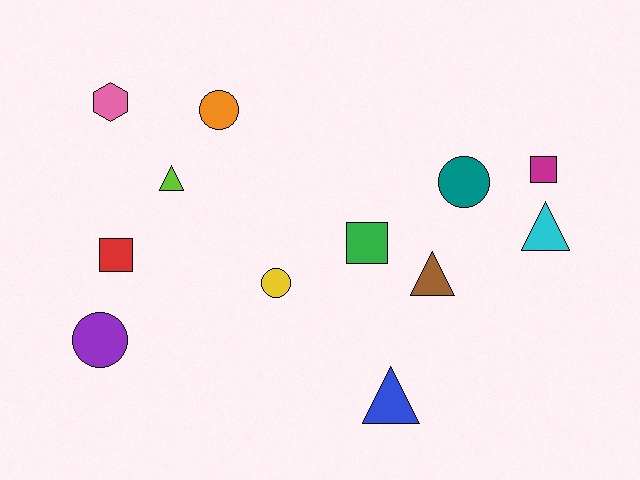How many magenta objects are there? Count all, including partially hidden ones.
There is 1 magenta object.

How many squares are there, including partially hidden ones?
There are 3 squares.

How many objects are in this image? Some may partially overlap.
There are 12 objects.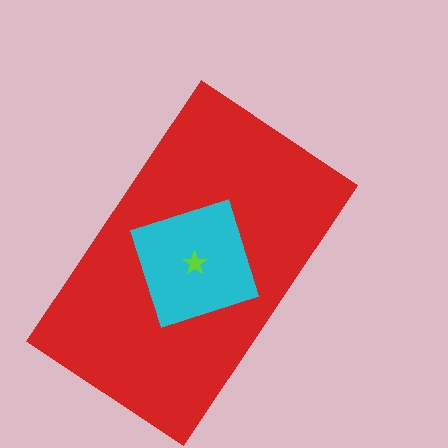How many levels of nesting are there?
3.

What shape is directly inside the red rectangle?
The cyan square.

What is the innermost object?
The lime star.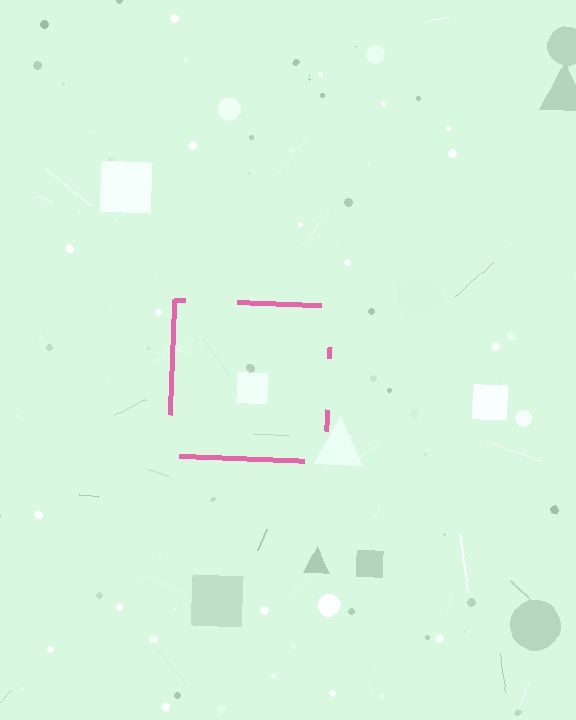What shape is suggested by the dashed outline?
The dashed outline suggests a square.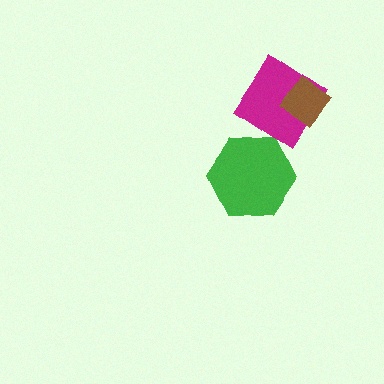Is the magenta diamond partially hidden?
Yes, it is partially covered by another shape.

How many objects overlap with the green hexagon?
1 object overlaps with the green hexagon.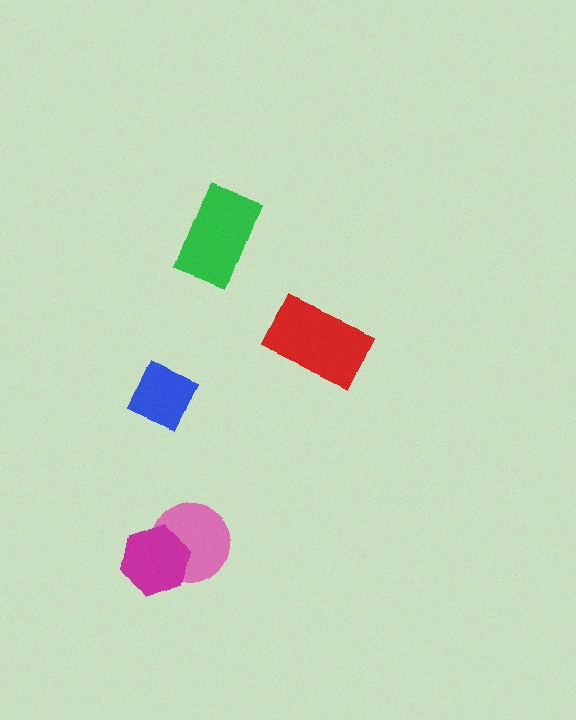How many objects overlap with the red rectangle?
0 objects overlap with the red rectangle.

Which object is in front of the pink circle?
The magenta hexagon is in front of the pink circle.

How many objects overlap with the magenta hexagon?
1 object overlaps with the magenta hexagon.